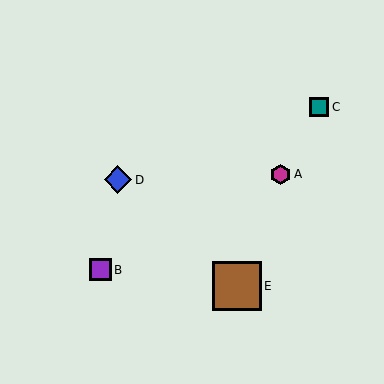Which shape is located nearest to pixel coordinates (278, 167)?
The magenta hexagon (labeled A) at (281, 174) is nearest to that location.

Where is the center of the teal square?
The center of the teal square is at (319, 107).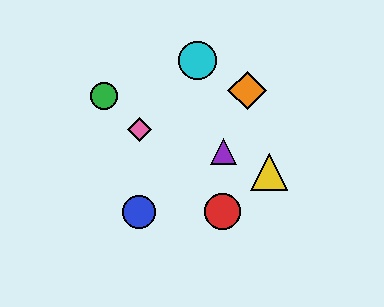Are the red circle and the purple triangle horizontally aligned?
No, the red circle is at y≈212 and the purple triangle is at y≈151.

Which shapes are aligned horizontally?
The red circle, the blue circle are aligned horizontally.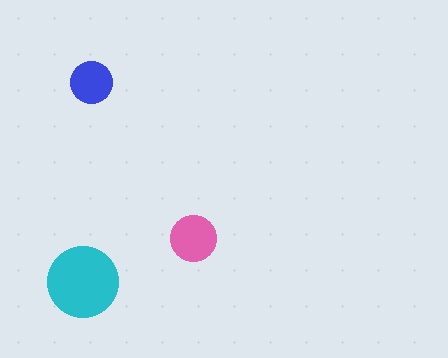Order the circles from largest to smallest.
the cyan one, the pink one, the blue one.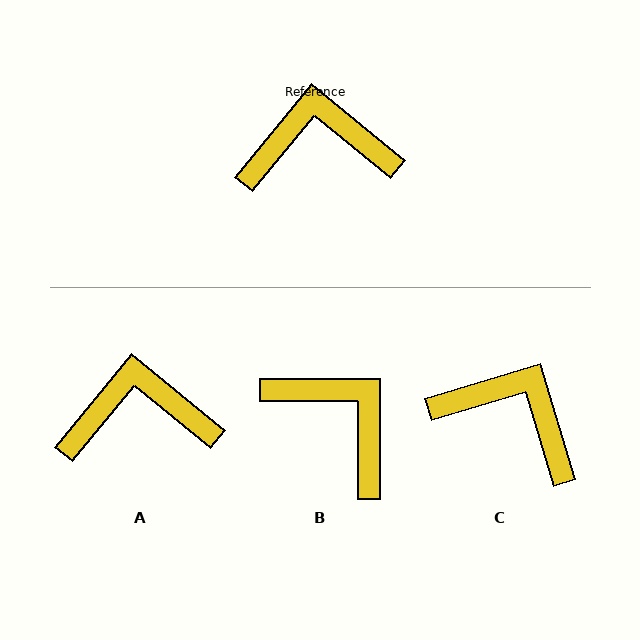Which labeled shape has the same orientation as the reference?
A.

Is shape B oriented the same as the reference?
No, it is off by about 51 degrees.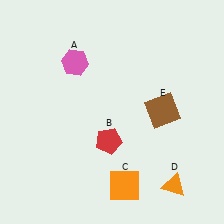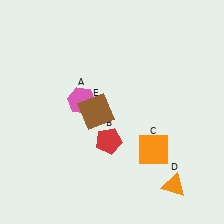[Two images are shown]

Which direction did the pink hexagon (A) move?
The pink hexagon (A) moved down.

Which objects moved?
The objects that moved are: the pink hexagon (A), the orange square (C), the brown square (E).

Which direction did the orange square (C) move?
The orange square (C) moved up.